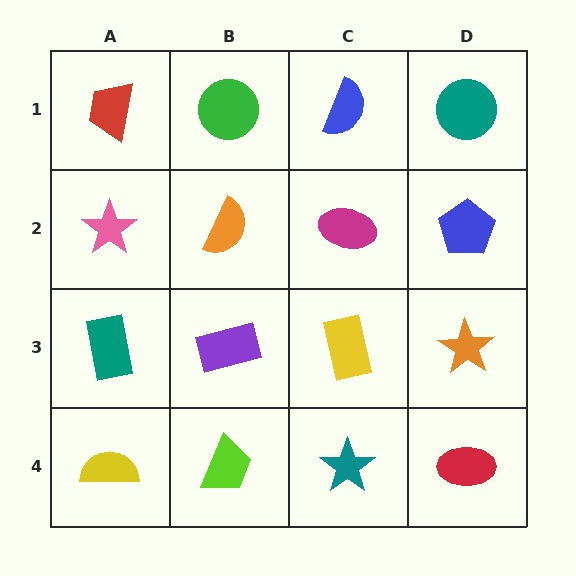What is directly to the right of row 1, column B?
A blue semicircle.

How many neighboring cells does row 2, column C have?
4.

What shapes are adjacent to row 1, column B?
An orange semicircle (row 2, column B), a red trapezoid (row 1, column A), a blue semicircle (row 1, column C).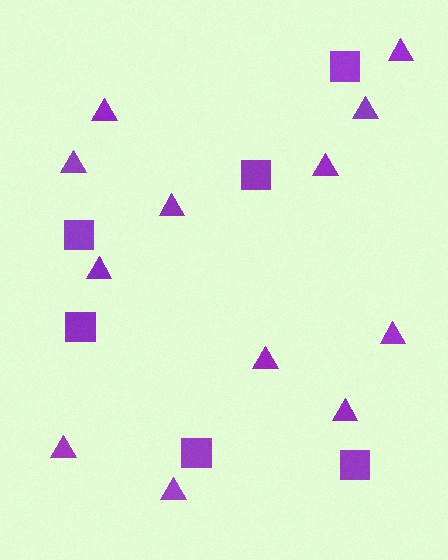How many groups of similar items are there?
There are 2 groups: one group of triangles (12) and one group of squares (6).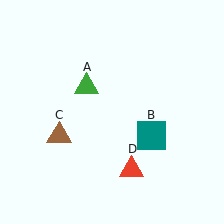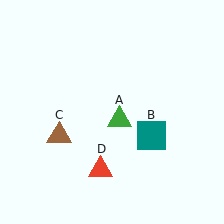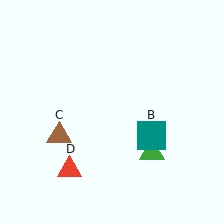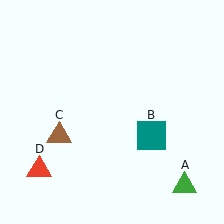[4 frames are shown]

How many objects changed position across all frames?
2 objects changed position: green triangle (object A), red triangle (object D).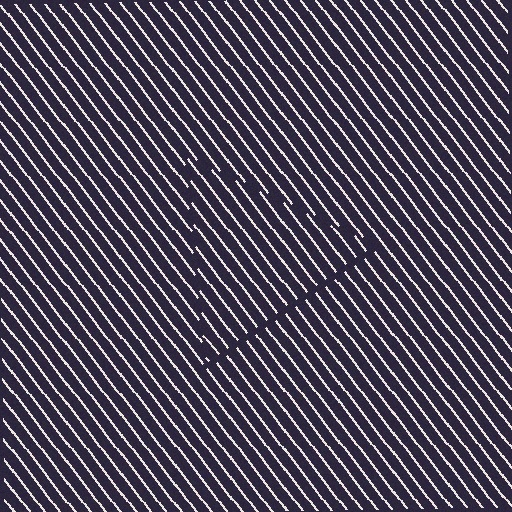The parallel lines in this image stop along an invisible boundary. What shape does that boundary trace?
An illusory triangle. The interior of the shape contains the same grating, shifted by half a period — the contour is defined by the phase discontinuity where line-ends from the inner and outer gratings abut.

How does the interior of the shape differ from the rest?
The interior of the shape contains the same grating, shifted by half a period — the contour is defined by the phase discontinuity where line-ends from the inner and outer gratings abut.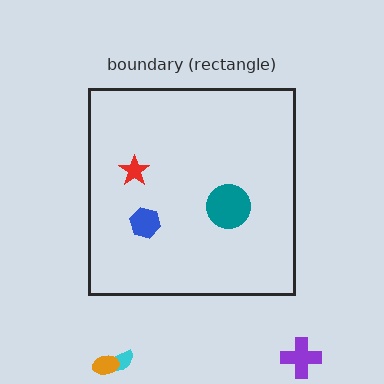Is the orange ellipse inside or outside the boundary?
Outside.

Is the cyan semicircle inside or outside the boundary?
Outside.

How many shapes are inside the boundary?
3 inside, 3 outside.